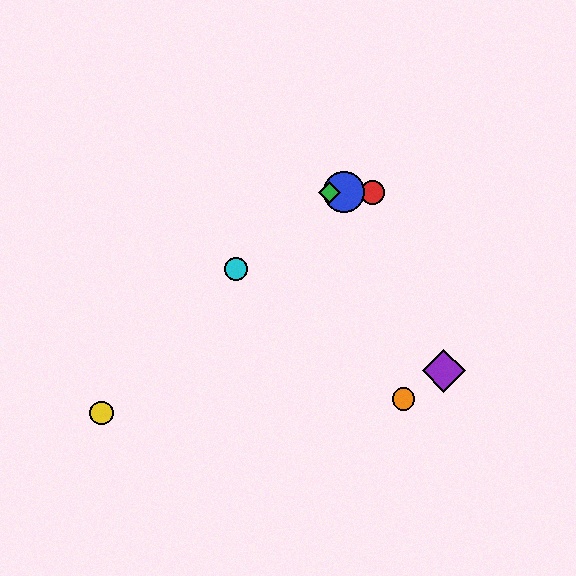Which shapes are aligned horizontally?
The red circle, the blue circle, the green diamond are aligned horizontally.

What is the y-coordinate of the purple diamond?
The purple diamond is at y≈371.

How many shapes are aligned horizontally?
3 shapes (the red circle, the blue circle, the green diamond) are aligned horizontally.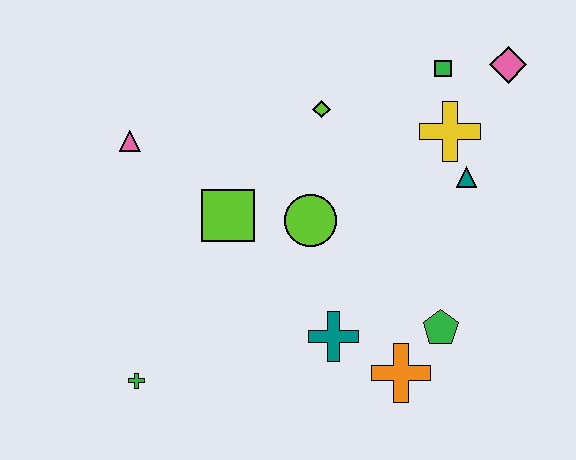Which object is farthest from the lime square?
The pink diamond is farthest from the lime square.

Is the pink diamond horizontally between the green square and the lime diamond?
No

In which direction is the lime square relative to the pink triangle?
The lime square is to the right of the pink triangle.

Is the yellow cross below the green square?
Yes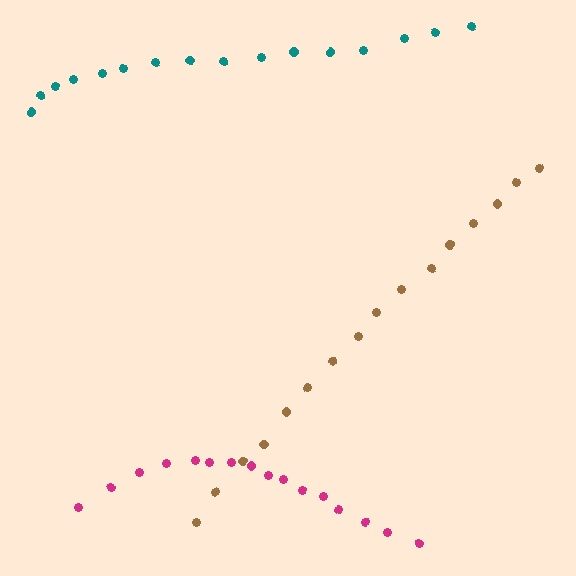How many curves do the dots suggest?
There are 3 distinct paths.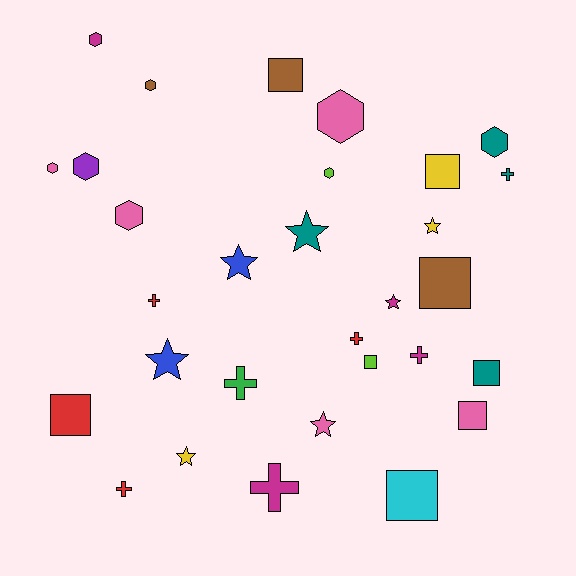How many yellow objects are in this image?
There are 3 yellow objects.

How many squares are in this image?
There are 8 squares.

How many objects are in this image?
There are 30 objects.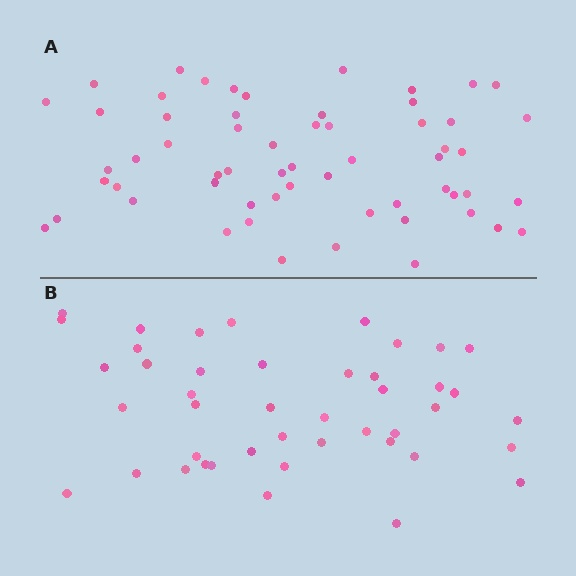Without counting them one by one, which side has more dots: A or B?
Region A (the top region) has more dots.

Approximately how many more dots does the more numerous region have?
Region A has approximately 15 more dots than region B.